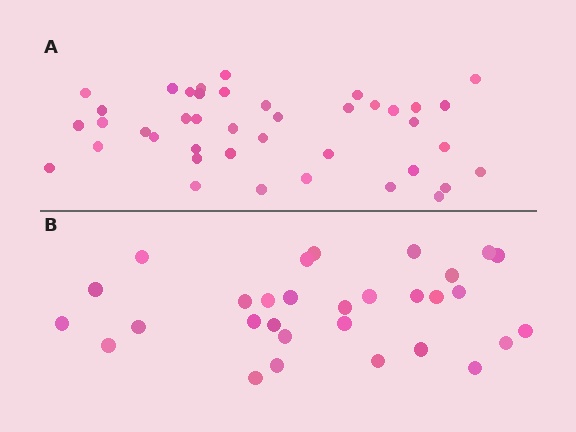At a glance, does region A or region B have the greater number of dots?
Region A (the top region) has more dots.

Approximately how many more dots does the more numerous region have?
Region A has roughly 12 or so more dots than region B.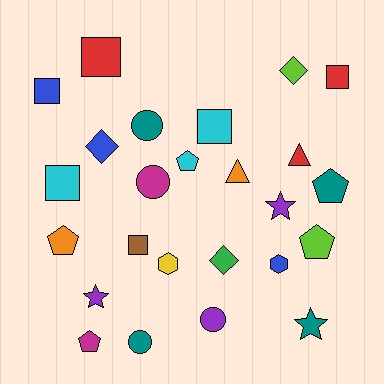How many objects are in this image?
There are 25 objects.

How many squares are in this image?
There are 6 squares.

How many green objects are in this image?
There is 1 green object.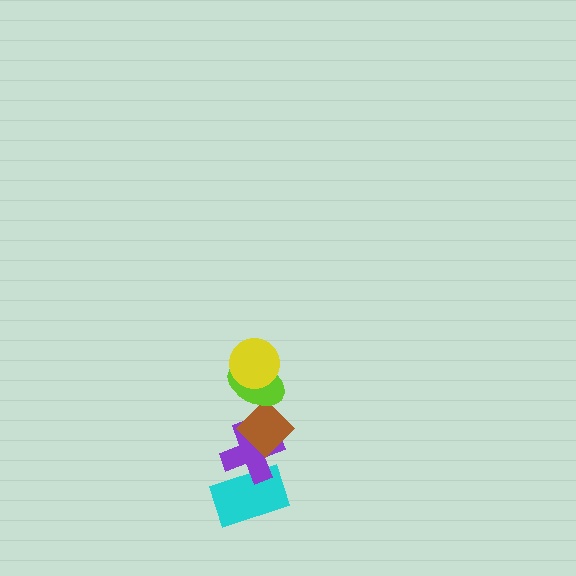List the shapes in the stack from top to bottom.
From top to bottom: the yellow circle, the lime ellipse, the brown diamond, the purple cross, the cyan rectangle.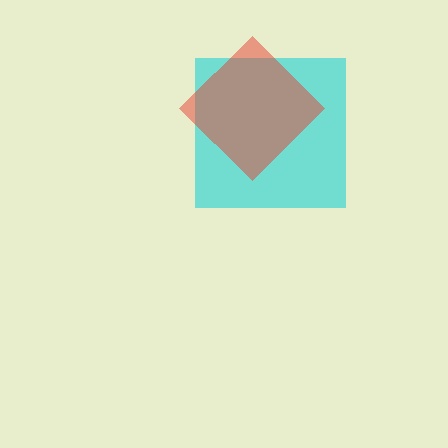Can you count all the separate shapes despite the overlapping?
Yes, there are 2 separate shapes.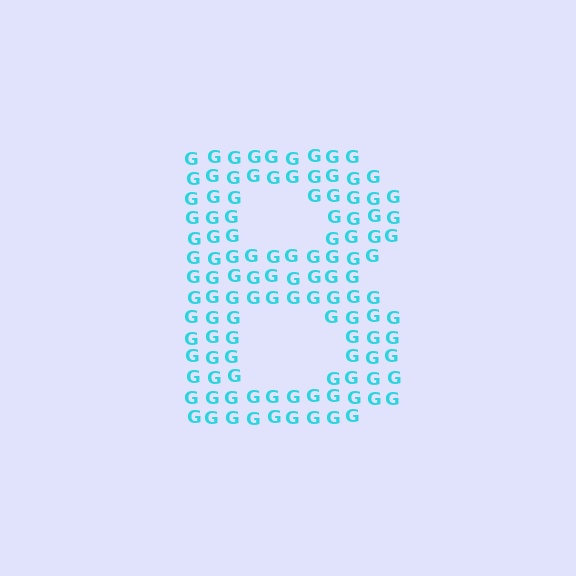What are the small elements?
The small elements are letter G's.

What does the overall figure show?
The overall figure shows the letter B.